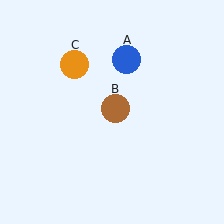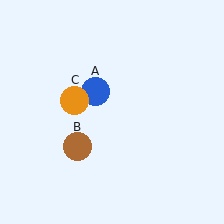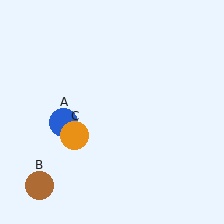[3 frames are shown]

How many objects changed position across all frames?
3 objects changed position: blue circle (object A), brown circle (object B), orange circle (object C).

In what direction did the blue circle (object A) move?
The blue circle (object A) moved down and to the left.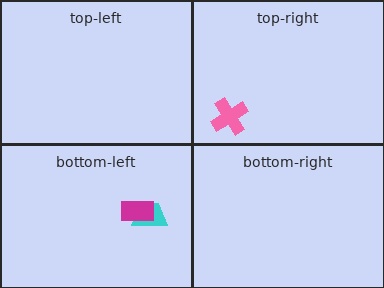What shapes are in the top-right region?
The pink cross.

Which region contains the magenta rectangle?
The bottom-left region.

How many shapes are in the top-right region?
1.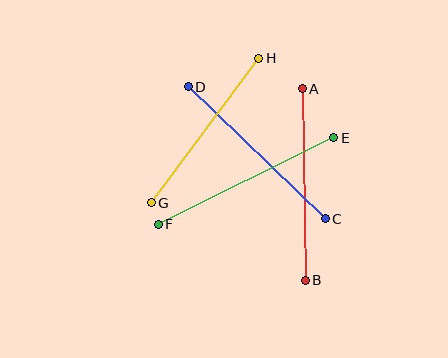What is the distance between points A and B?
The distance is approximately 192 pixels.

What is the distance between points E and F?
The distance is approximately 196 pixels.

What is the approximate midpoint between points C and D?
The midpoint is at approximately (257, 153) pixels.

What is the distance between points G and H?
The distance is approximately 180 pixels.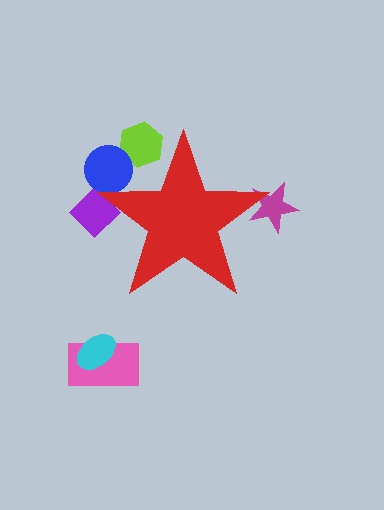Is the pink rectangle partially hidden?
No, the pink rectangle is fully visible.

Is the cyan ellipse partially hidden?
No, the cyan ellipse is fully visible.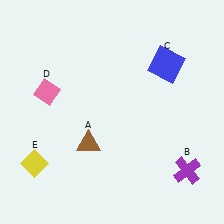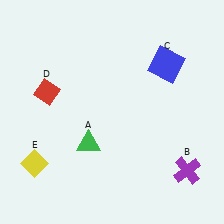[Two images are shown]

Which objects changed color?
A changed from brown to green. D changed from pink to red.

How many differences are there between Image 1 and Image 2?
There are 2 differences between the two images.